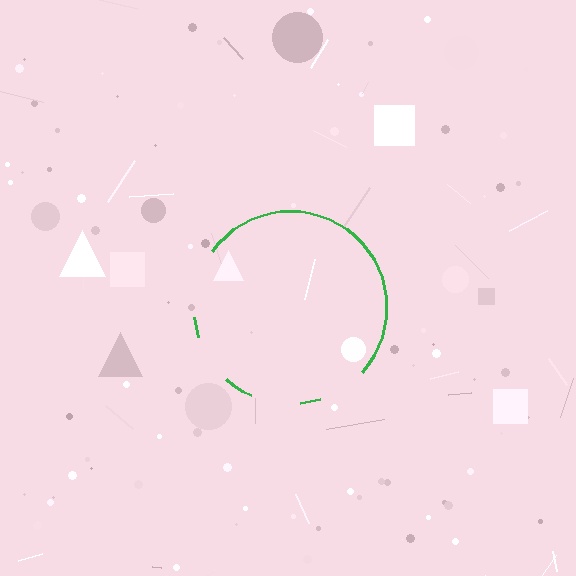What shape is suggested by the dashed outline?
The dashed outline suggests a circle.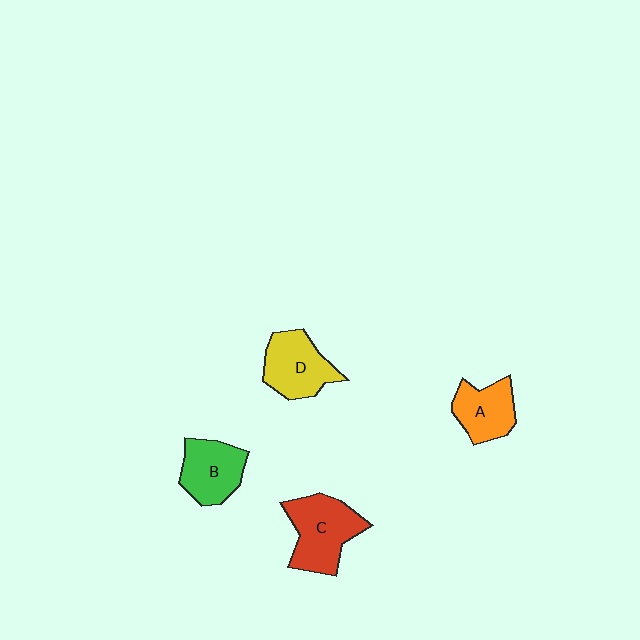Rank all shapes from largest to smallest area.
From largest to smallest: C (red), D (yellow), B (green), A (orange).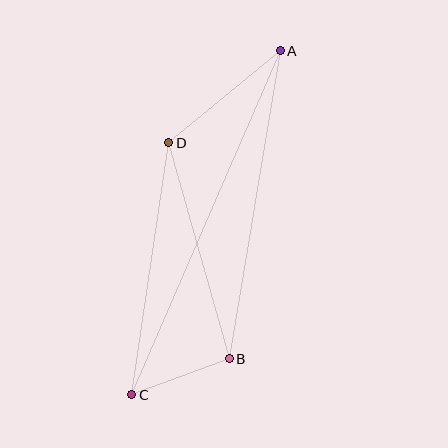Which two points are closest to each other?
Points B and C are closest to each other.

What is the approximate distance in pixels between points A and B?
The distance between A and B is approximately 312 pixels.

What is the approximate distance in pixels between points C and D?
The distance between C and D is approximately 255 pixels.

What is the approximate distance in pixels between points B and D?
The distance between B and D is approximately 224 pixels.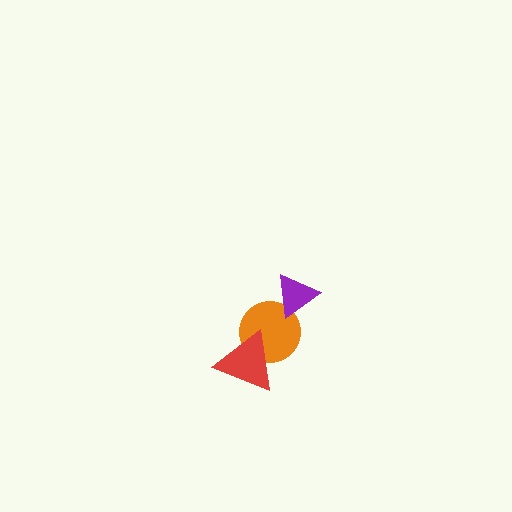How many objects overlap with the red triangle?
1 object overlaps with the red triangle.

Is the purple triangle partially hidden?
No, no other shape covers it.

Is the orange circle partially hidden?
Yes, it is partially covered by another shape.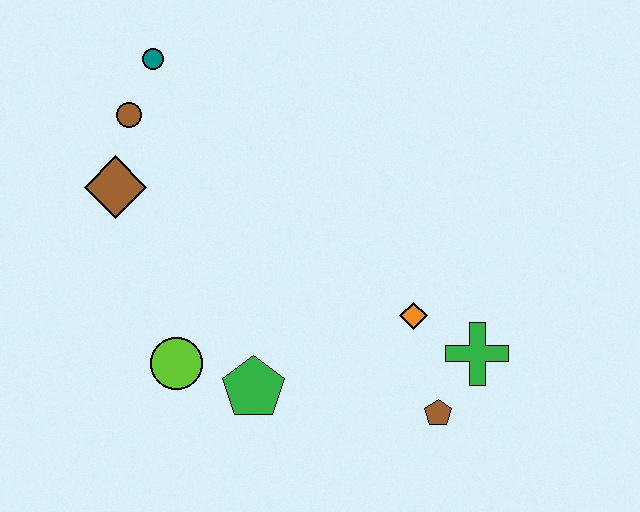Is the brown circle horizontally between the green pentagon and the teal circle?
No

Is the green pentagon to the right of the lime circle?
Yes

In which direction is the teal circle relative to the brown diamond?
The teal circle is above the brown diamond.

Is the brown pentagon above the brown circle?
No